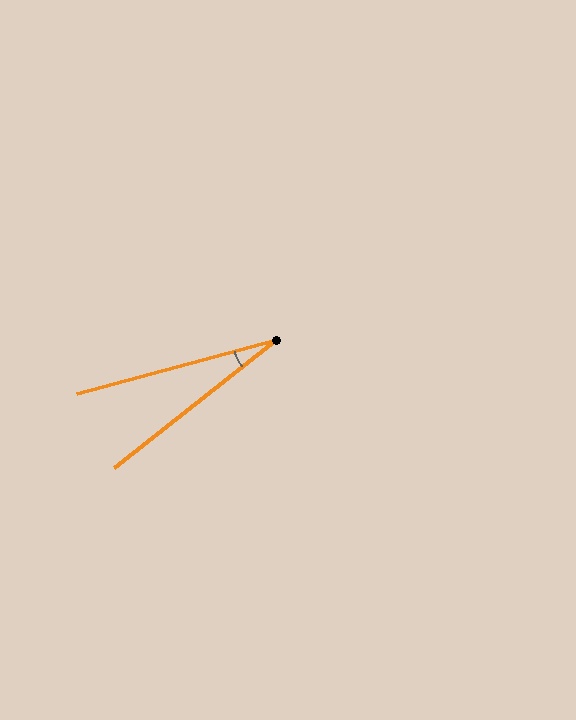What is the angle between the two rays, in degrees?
Approximately 23 degrees.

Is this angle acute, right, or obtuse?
It is acute.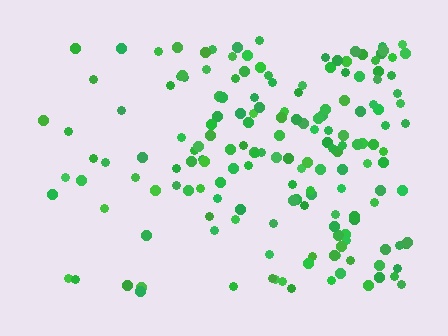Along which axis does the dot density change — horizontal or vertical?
Horizontal.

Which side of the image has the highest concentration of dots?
The right.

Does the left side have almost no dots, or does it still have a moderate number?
Still a moderate number, just noticeably fewer than the right.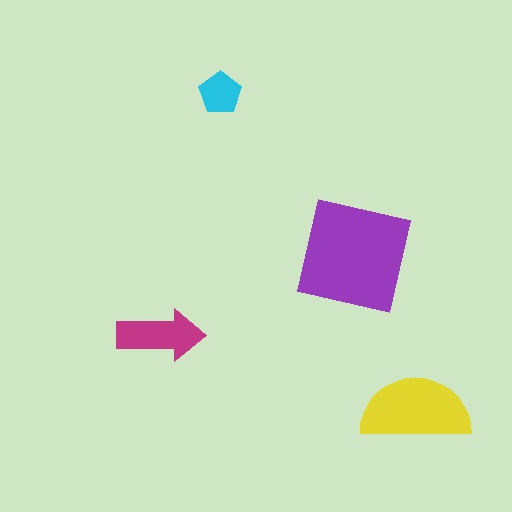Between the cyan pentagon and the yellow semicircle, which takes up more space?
The yellow semicircle.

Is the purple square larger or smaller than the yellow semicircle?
Larger.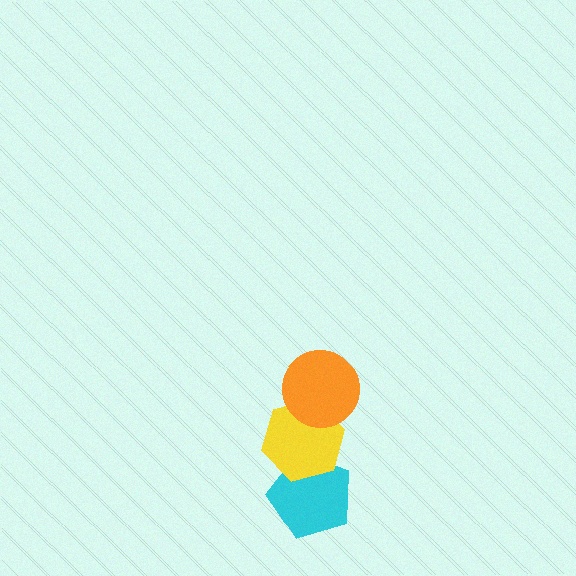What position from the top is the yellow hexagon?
The yellow hexagon is 2nd from the top.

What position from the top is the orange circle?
The orange circle is 1st from the top.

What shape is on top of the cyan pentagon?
The yellow hexagon is on top of the cyan pentagon.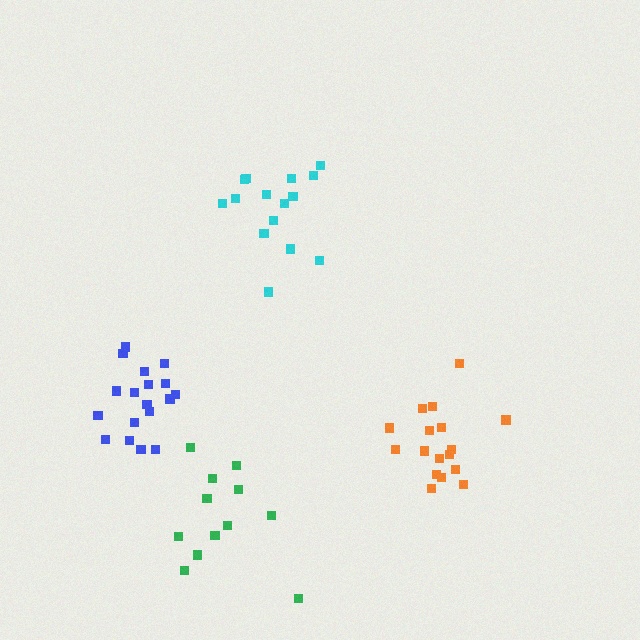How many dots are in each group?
Group 1: 18 dots, Group 2: 13 dots, Group 3: 17 dots, Group 4: 15 dots (63 total).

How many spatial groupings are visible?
There are 4 spatial groupings.